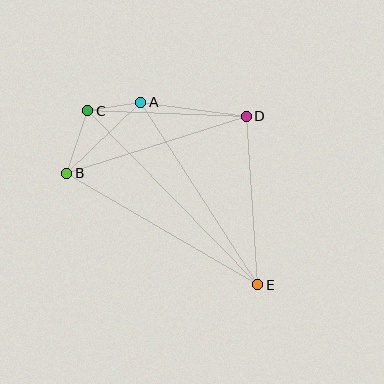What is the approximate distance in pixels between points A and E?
The distance between A and E is approximately 217 pixels.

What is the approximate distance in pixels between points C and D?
The distance between C and D is approximately 158 pixels.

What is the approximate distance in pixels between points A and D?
The distance between A and D is approximately 106 pixels.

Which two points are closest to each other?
Points A and C are closest to each other.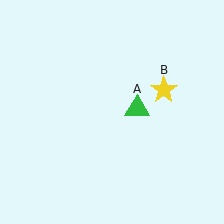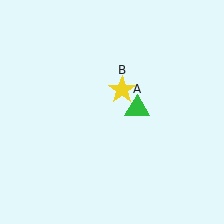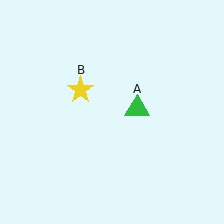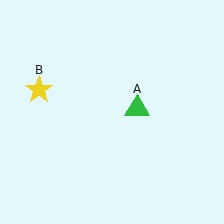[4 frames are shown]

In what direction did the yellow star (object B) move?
The yellow star (object B) moved left.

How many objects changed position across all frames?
1 object changed position: yellow star (object B).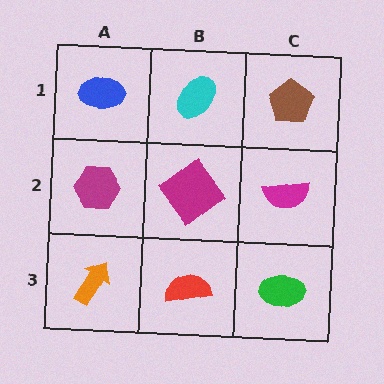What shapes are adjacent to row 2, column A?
A blue ellipse (row 1, column A), an orange arrow (row 3, column A), a magenta diamond (row 2, column B).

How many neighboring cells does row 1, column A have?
2.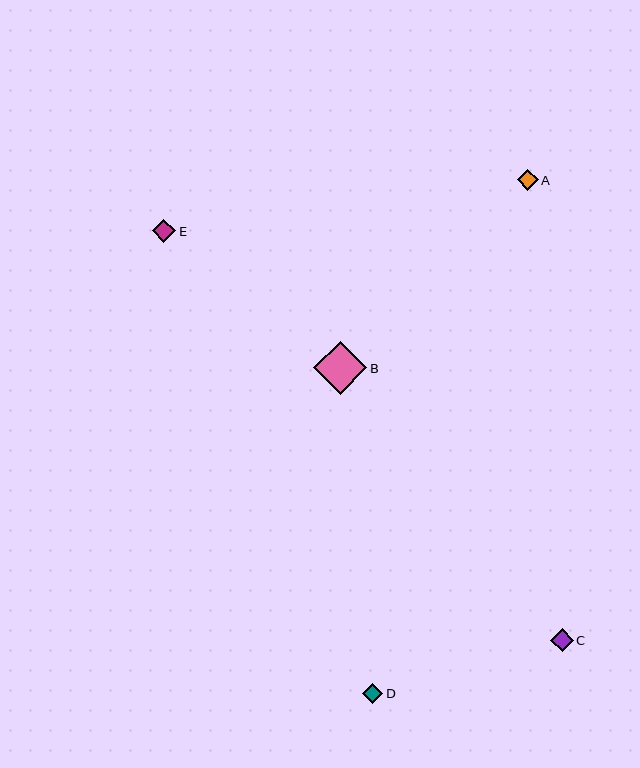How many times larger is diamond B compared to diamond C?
Diamond B is approximately 2.3 times the size of diamond C.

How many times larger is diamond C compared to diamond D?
Diamond C is approximately 1.1 times the size of diamond D.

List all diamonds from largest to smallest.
From largest to smallest: B, E, C, A, D.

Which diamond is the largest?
Diamond B is the largest with a size of approximately 53 pixels.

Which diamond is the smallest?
Diamond D is the smallest with a size of approximately 20 pixels.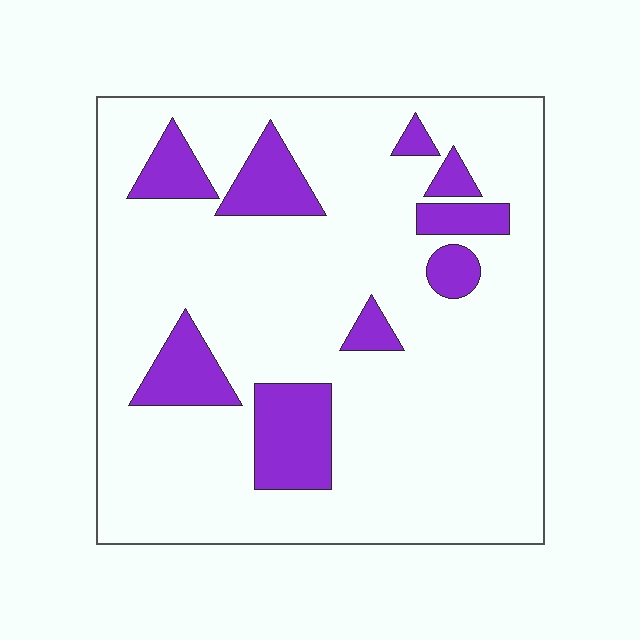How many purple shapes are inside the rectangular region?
9.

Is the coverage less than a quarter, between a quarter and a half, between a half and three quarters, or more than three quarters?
Less than a quarter.